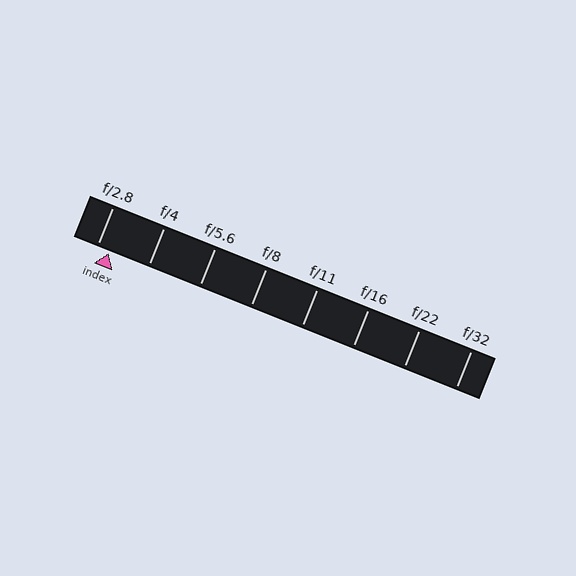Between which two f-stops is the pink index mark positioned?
The index mark is between f/2.8 and f/4.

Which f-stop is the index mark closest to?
The index mark is closest to f/2.8.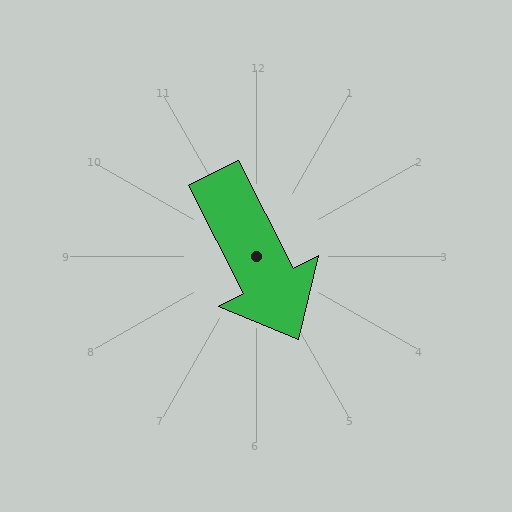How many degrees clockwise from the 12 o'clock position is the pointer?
Approximately 153 degrees.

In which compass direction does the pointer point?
Southeast.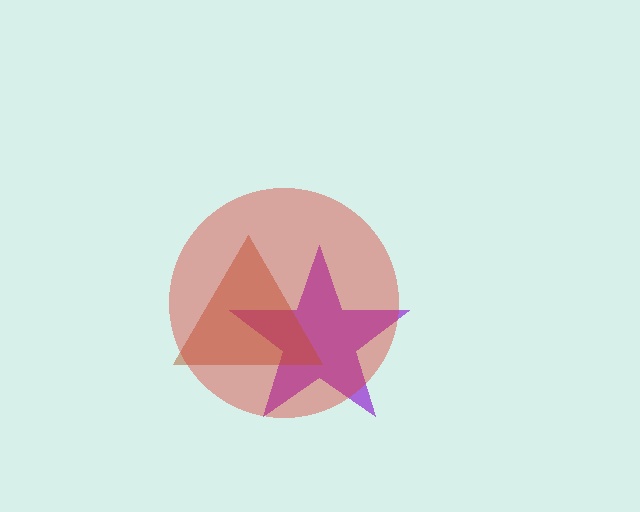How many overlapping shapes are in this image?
There are 3 overlapping shapes in the image.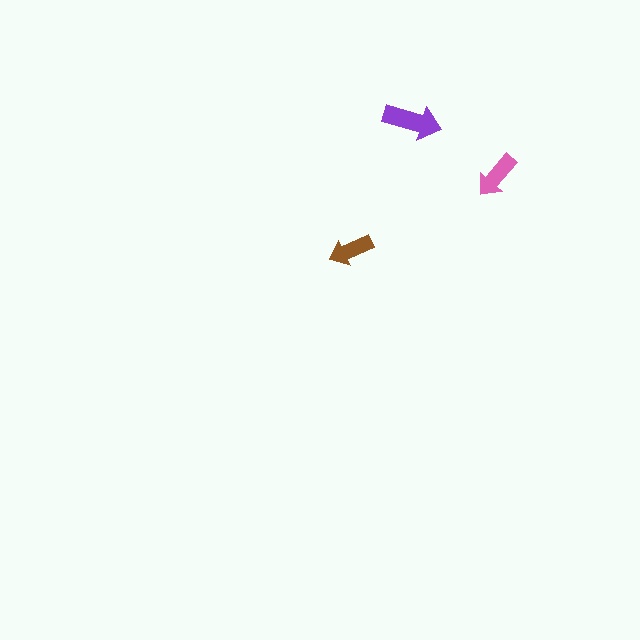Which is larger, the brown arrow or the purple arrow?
The purple one.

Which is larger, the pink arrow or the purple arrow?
The purple one.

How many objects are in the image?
There are 3 objects in the image.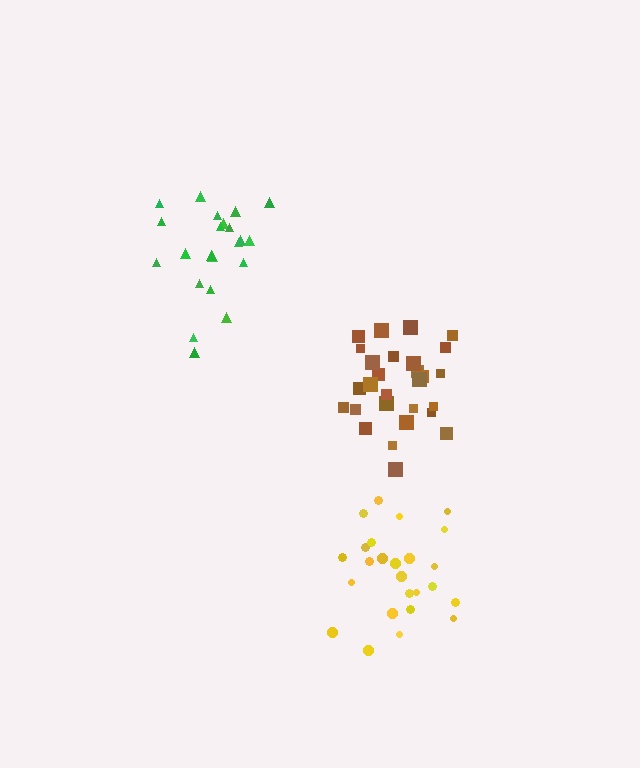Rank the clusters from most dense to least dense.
brown, yellow, green.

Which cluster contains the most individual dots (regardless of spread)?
Brown (29).